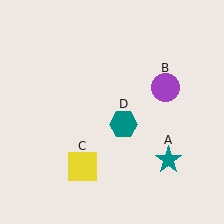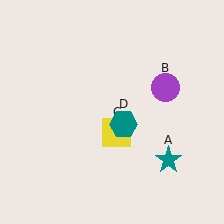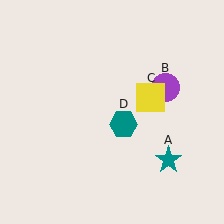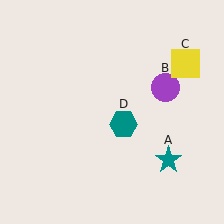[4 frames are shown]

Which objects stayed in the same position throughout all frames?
Teal star (object A) and purple circle (object B) and teal hexagon (object D) remained stationary.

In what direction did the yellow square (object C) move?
The yellow square (object C) moved up and to the right.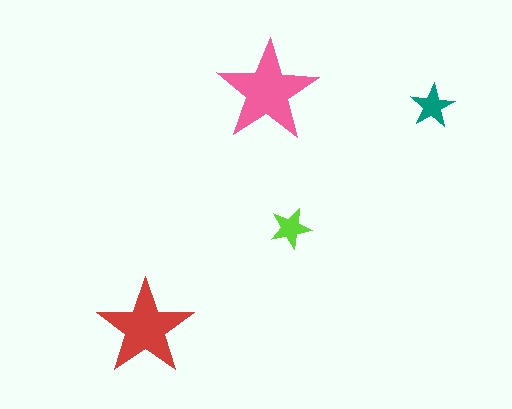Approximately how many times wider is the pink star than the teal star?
About 2.5 times wider.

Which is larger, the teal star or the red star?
The red one.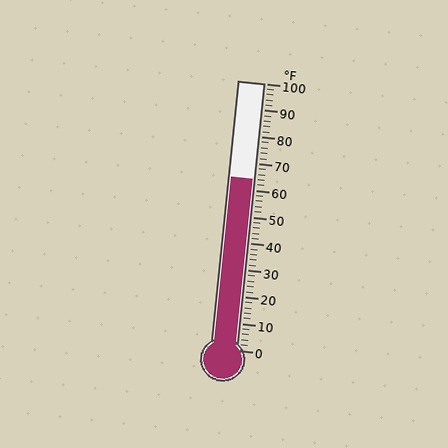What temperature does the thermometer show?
The thermometer shows approximately 64°F.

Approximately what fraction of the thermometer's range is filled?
The thermometer is filled to approximately 65% of its range.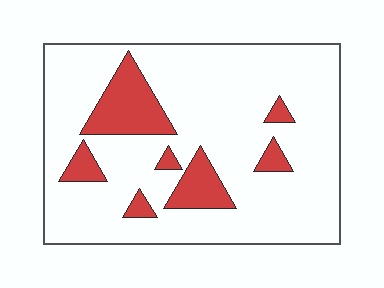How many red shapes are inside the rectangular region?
7.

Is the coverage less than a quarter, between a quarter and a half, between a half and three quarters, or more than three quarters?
Less than a quarter.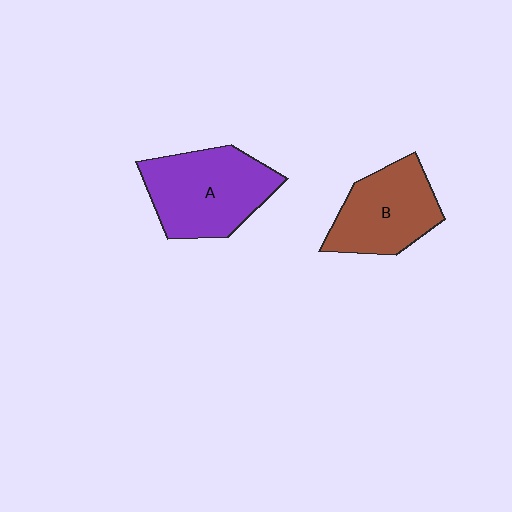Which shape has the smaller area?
Shape B (brown).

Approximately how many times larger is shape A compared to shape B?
Approximately 1.2 times.